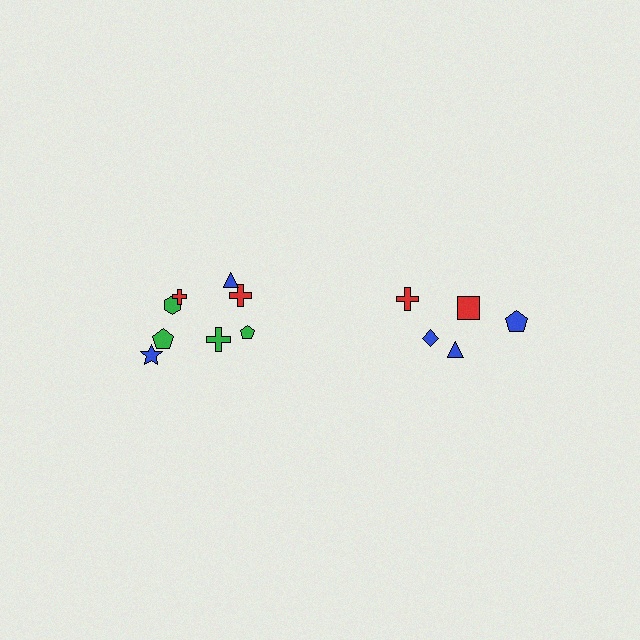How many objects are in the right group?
There are 5 objects.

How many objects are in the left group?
There are 8 objects.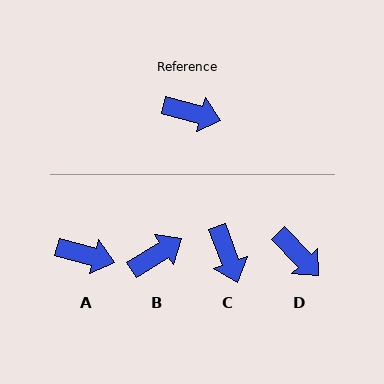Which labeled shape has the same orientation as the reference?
A.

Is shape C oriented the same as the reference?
No, it is off by about 55 degrees.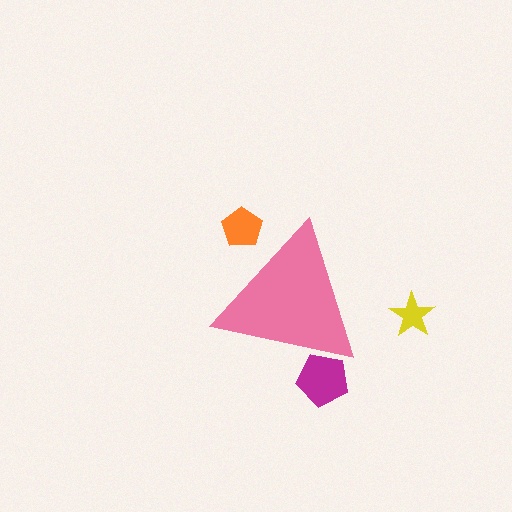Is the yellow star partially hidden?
No, the yellow star is fully visible.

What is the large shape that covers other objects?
A pink triangle.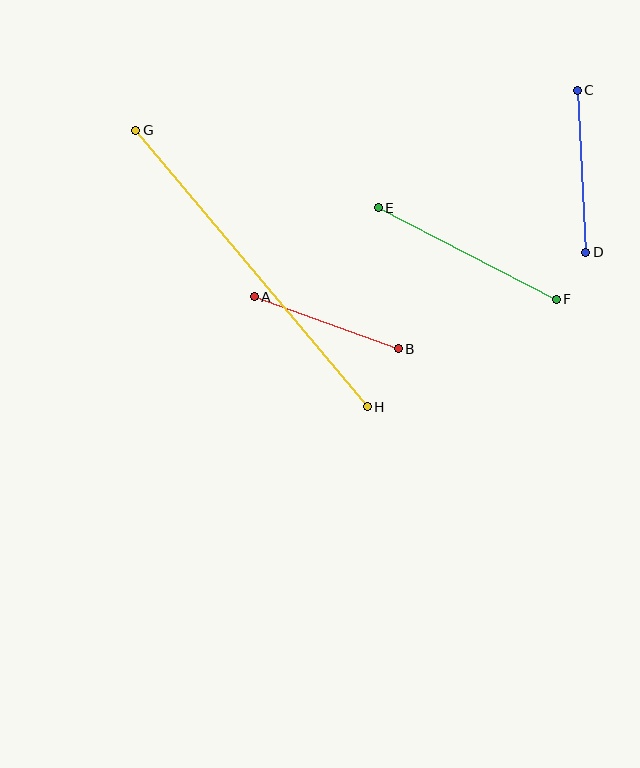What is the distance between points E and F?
The distance is approximately 200 pixels.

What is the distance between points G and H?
The distance is approximately 361 pixels.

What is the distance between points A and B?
The distance is approximately 153 pixels.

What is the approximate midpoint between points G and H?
The midpoint is at approximately (252, 269) pixels.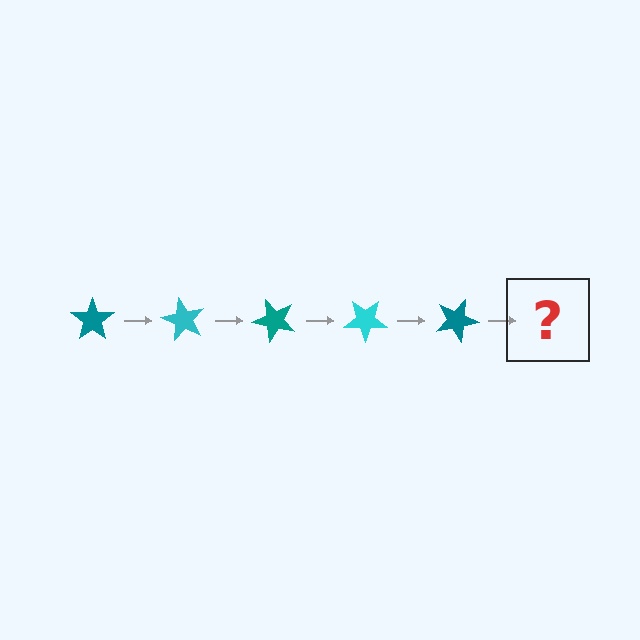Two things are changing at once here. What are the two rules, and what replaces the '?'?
The two rules are that it rotates 60 degrees each step and the color cycles through teal and cyan. The '?' should be a cyan star, rotated 300 degrees from the start.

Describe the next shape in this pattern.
It should be a cyan star, rotated 300 degrees from the start.